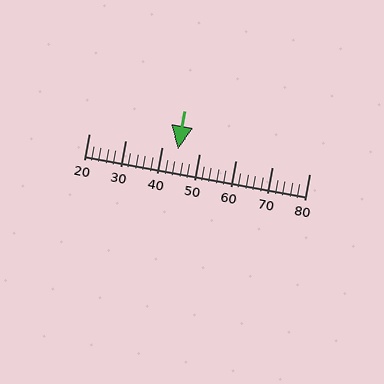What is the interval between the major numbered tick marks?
The major tick marks are spaced 10 units apart.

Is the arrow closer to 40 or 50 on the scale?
The arrow is closer to 40.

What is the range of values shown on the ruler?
The ruler shows values from 20 to 80.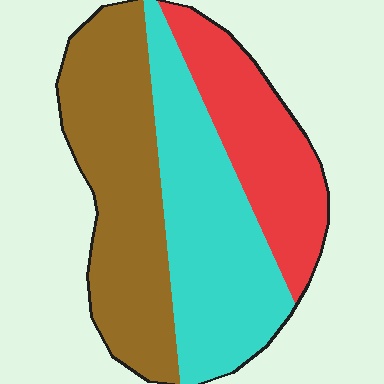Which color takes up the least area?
Red, at roughly 25%.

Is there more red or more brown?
Brown.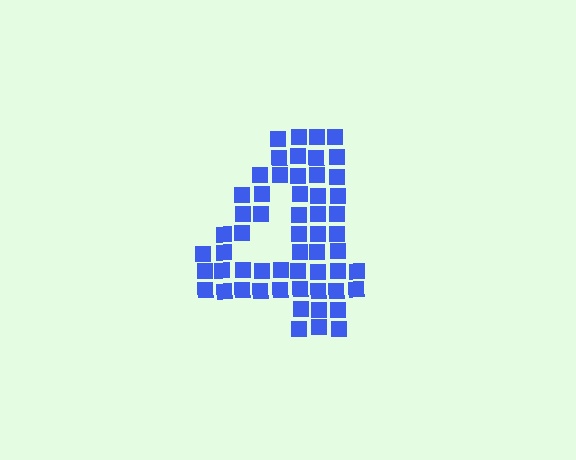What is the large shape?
The large shape is the digit 4.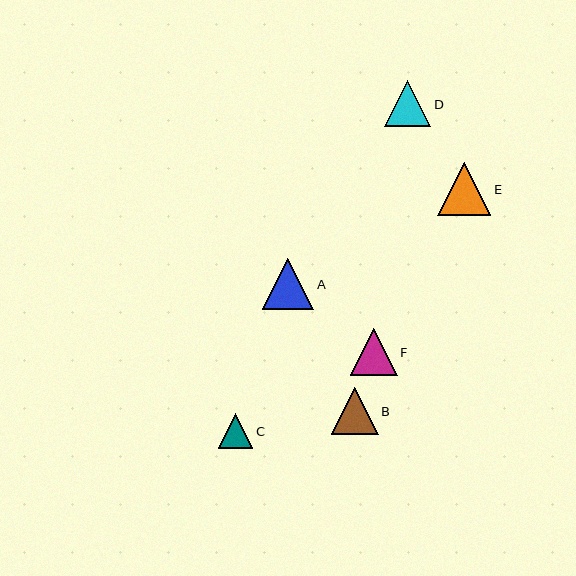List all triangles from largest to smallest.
From largest to smallest: E, A, B, F, D, C.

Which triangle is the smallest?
Triangle C is the smallest with a size of approximately 35 pixels.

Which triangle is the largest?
Triangle E is the largest with a size of approximately 53 pixels.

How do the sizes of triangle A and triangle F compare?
Triangle A and triangle F are approximately the same size.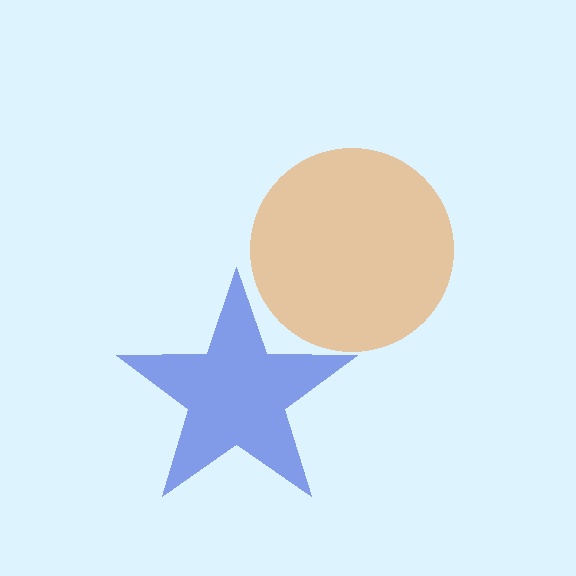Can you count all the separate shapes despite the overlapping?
Yes, there are 2 separate shapes.